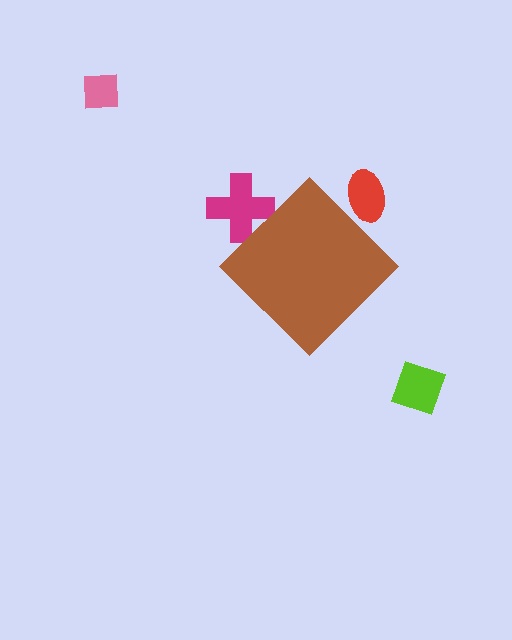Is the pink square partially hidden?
No, the pink square is fully visible.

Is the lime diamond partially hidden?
No, the lime diamond is fully visible.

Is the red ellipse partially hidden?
Yes, the red ellipse is partially hidden behind the brown diamond.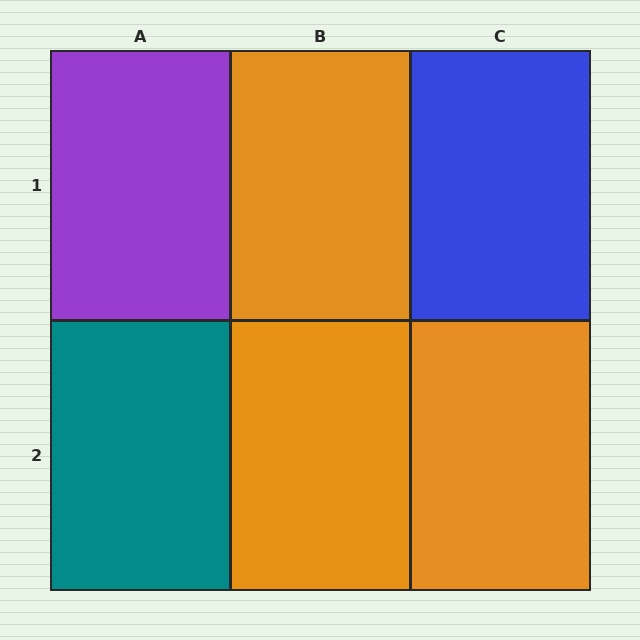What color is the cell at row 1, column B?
Orange.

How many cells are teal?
1 cell is teal.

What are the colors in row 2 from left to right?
Teal, orange, orange.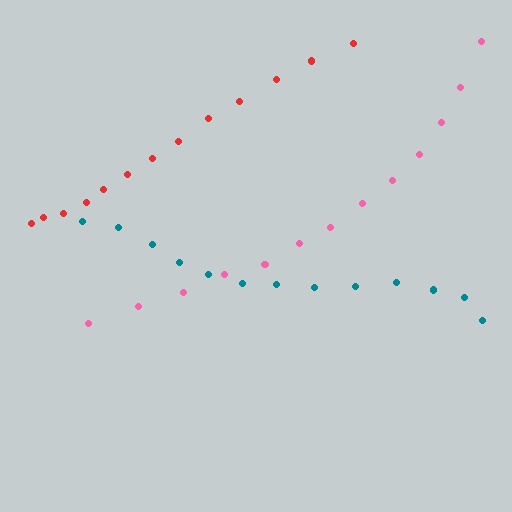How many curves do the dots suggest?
There are 3 distinct paths.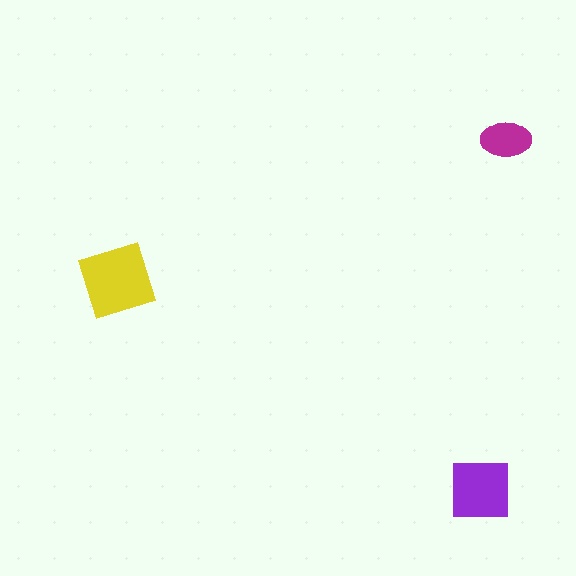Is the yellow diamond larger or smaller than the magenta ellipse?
Larger.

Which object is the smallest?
The magenta ellipse.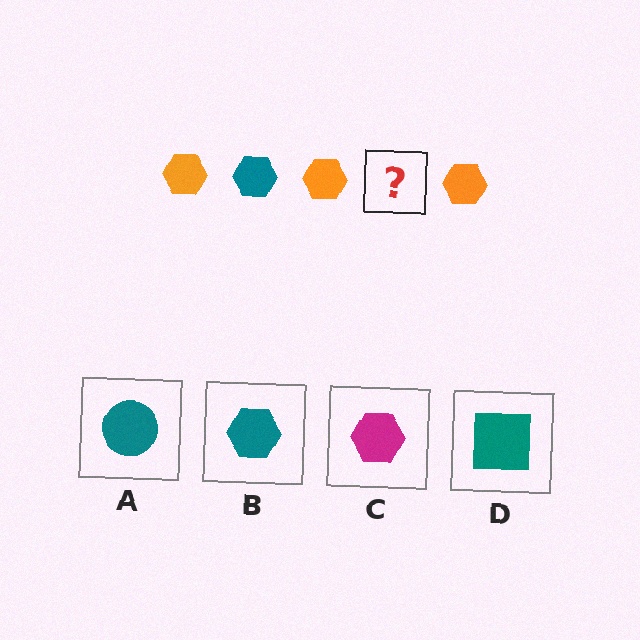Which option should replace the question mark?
Option B.